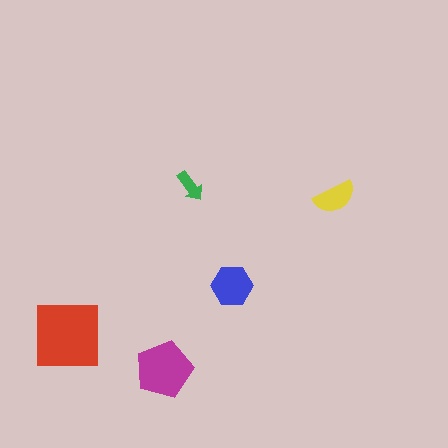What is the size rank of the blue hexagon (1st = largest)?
3rd.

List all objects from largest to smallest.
The red square, the magenta pentagon, the blue hexagon, the yellow semicircle, the green arrow.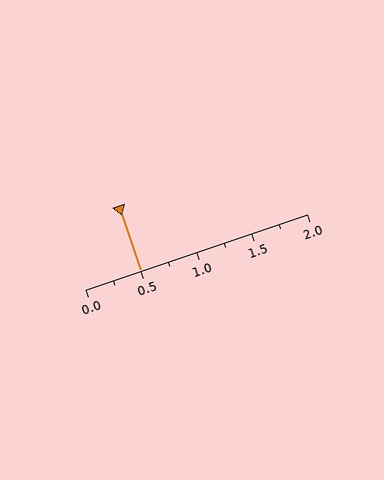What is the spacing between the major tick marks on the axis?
The major ticks are spaced 0.5 apart.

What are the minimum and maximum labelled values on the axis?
The axis runs from 0.0 to 2.0.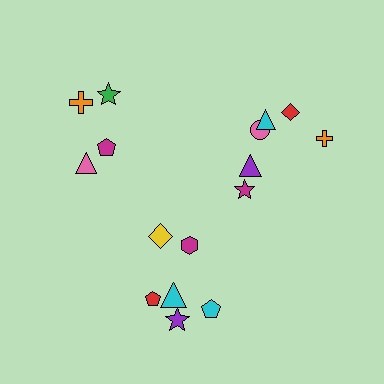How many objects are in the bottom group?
There are 6 objects.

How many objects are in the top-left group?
There are 4 objects.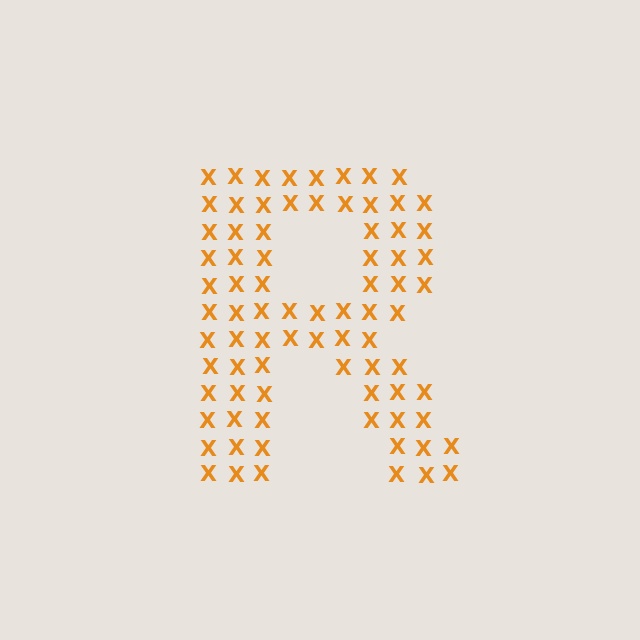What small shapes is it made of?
It is made of small letter X's.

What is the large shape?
The large shape is the letter R.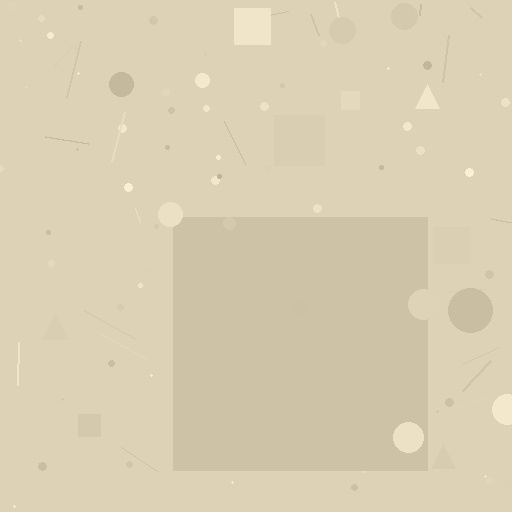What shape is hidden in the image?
A square is hidden in the image.